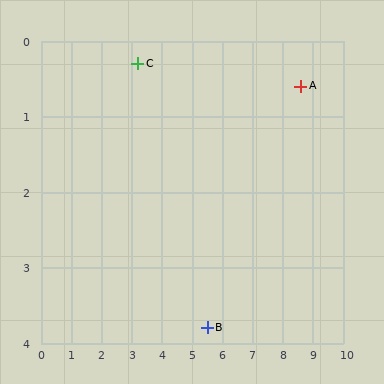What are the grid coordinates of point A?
Point A is at approximately (8.6, 0.6).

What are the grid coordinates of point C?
Point C is at approximately (3.2, 0.3).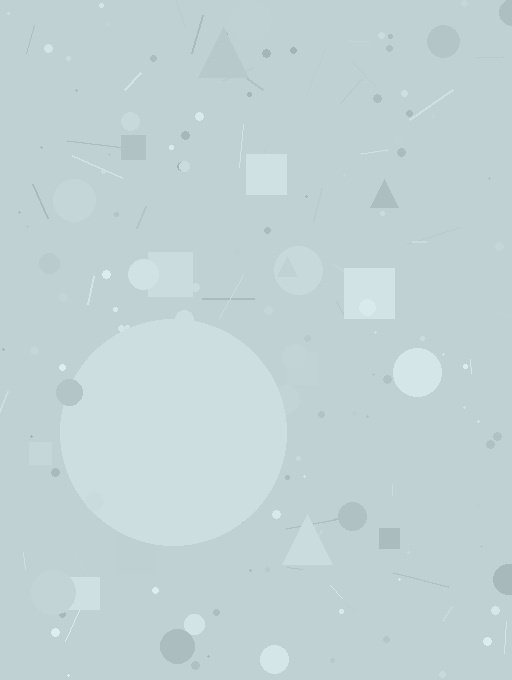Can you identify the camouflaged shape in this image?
The camouflaged shape is a circle.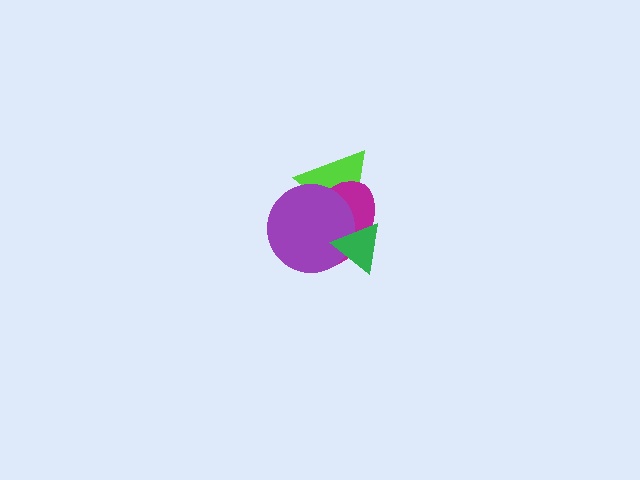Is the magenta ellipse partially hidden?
Yes, it is partially covered by another shape.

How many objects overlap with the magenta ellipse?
3 objects overlap with the magenta ellipse.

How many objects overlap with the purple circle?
3 objects overlap with the purple circle.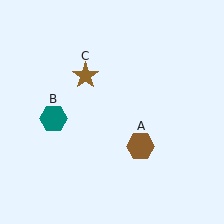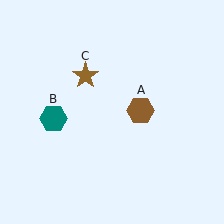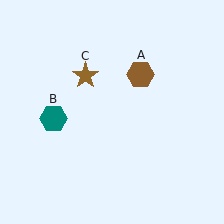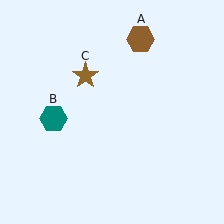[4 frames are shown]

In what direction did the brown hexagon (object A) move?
The brown hexagon (object A) moved up.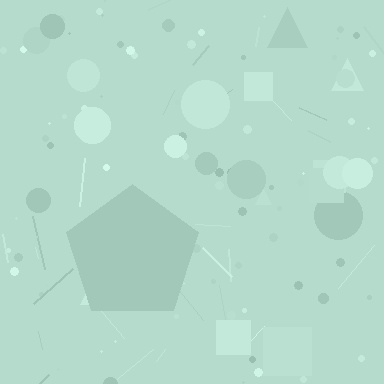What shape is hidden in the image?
A pentagon is hidden in the image.